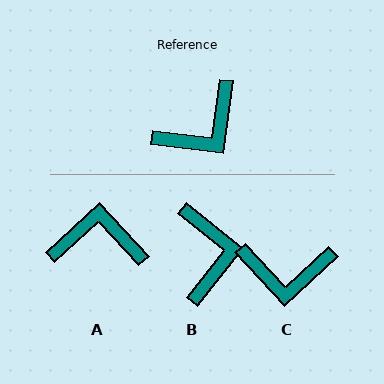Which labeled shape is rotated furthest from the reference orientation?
A, about 140 degrees away.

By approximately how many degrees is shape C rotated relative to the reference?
Approximately 39 degrees clockwise.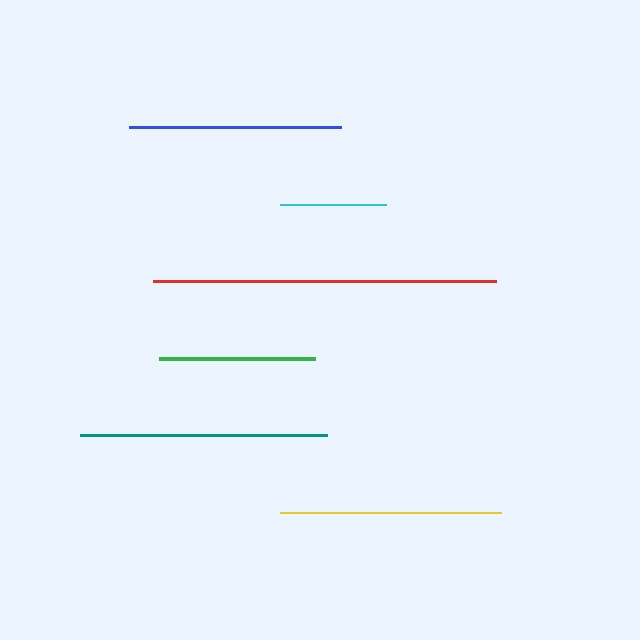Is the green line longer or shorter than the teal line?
The teal line is longer than the green line.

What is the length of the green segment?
The green segment is approximately 155 pixels long.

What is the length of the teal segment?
The teal segment is approximately 247 pixels long.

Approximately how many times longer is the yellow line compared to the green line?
The yellow line is approximately 1.4 times the length of the green line.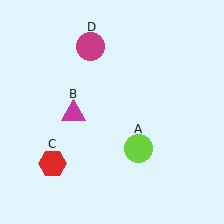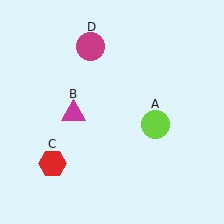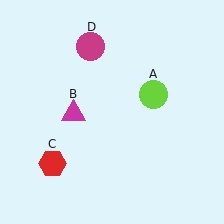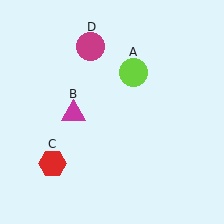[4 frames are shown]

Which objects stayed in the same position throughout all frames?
Magenta triangle (object B) and red hexagon (object C) and magenta circle (object D) remained stationary.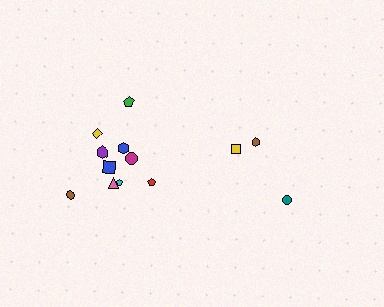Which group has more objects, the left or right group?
The left group.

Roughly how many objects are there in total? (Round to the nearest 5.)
Roughly 15 objects in total.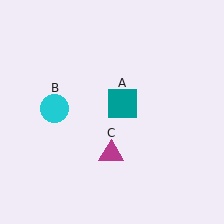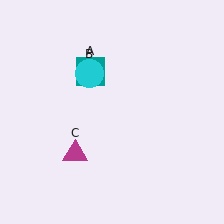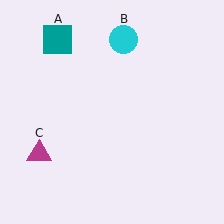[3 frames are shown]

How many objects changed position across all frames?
3 objects changed position: teal square (object A), cyan circle (object B), magenta triangle (object C).